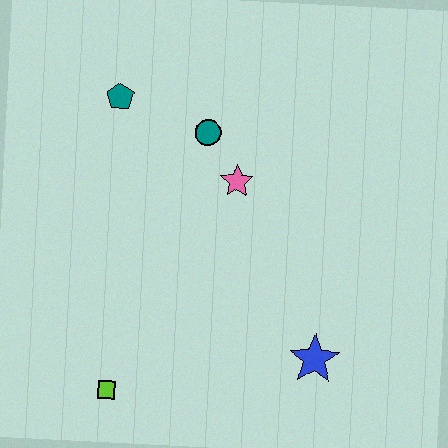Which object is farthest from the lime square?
The teal pentagon is farthest from the lime square.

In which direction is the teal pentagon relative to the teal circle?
The teal pentagon is to the left of the teal circle.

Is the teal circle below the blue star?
No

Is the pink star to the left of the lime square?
No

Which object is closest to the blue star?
The pink star is closest to the blue star.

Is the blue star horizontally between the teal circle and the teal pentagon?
No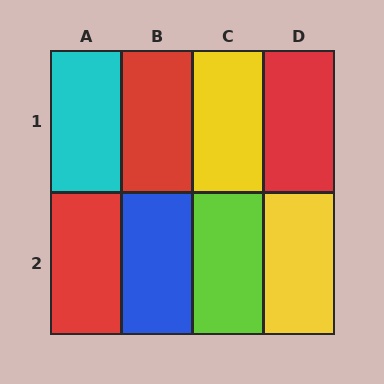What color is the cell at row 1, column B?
Red.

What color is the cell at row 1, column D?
Red.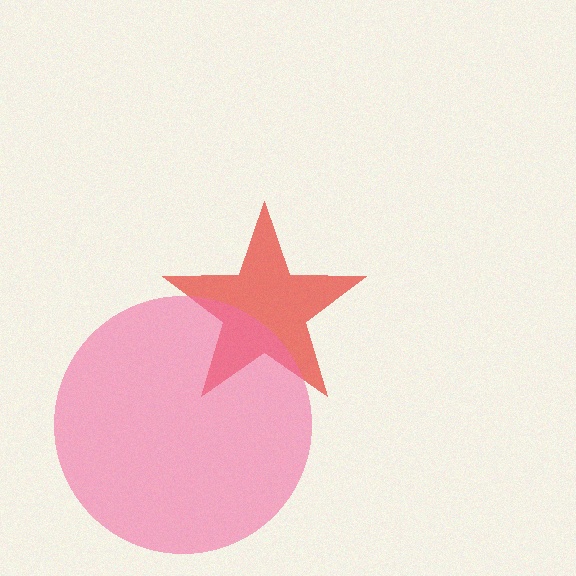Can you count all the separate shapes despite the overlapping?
Yes, there are 2 separate shapes.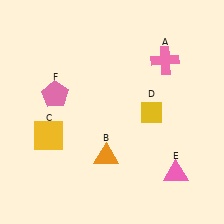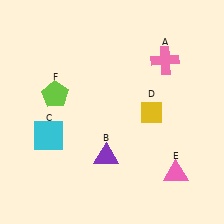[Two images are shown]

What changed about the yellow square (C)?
In Image 1, C is yellow. In Image 2, it changed to cyan.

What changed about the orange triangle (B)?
In Image 1, B is orange. In Image 2, it changed to purple.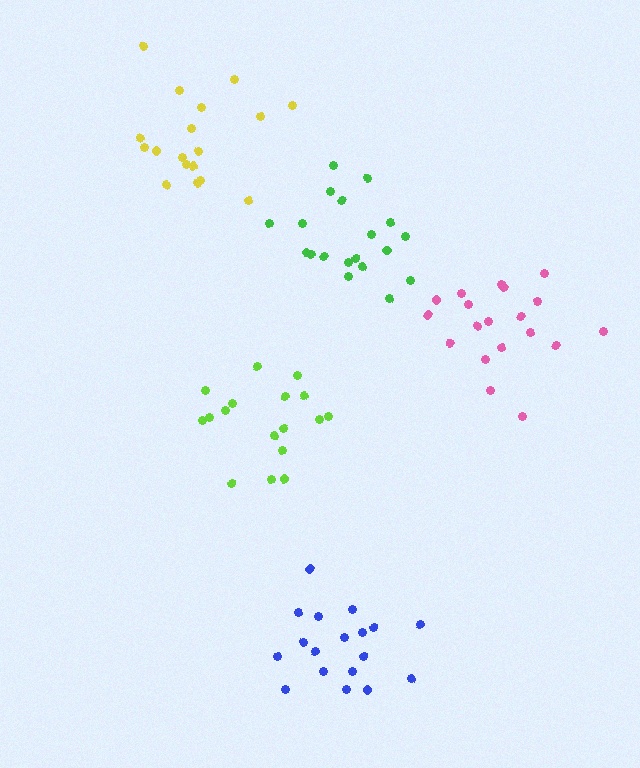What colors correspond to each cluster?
The clusters are colored: green, pink, lime, yellow, blue.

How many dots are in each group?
Group 1: 19 dots, Group 2: 19 dots, Group 3: 17 dots, Group 4: 18 dots, Group 5: 18 dots (91 total).